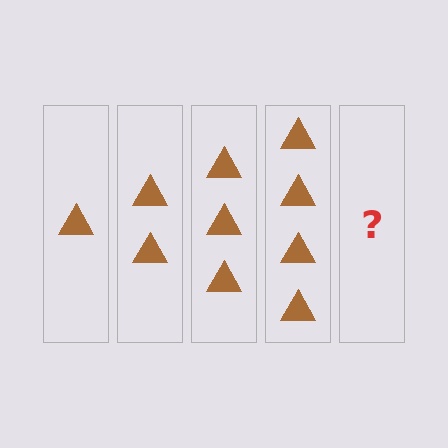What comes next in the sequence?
The next element should be 5 triangles.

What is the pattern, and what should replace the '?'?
The pattern is that each step adds one more triangle. The '?' should be 5 triangles.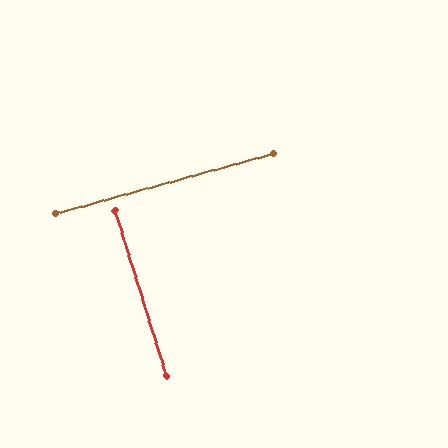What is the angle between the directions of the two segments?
Approximately 88 degrees.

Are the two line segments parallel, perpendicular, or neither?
Perpendicular — they meet at approximately 88°.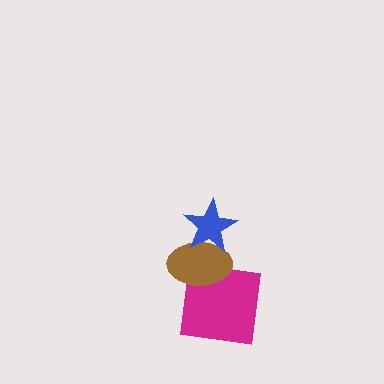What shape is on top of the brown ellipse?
The blue star is on top of the brown ellipse.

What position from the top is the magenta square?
The magenta square is 3rd from the top.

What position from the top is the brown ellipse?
The brown ellipse is 2nd from the top.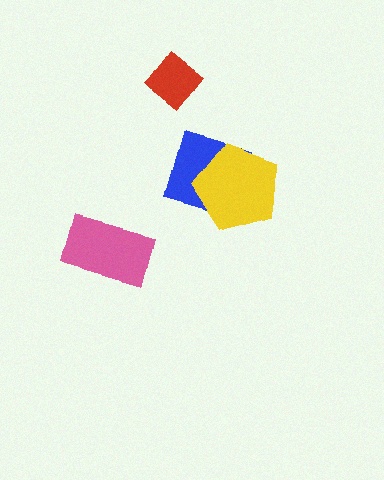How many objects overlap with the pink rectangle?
0 objects overlap with the pink rectangle.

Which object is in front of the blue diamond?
The yellow pentagon is in front of the blue diamond.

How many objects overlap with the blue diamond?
1 object overlaps with the blue diamond.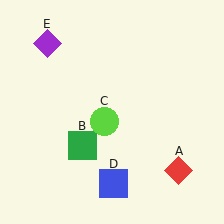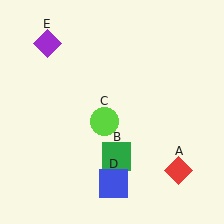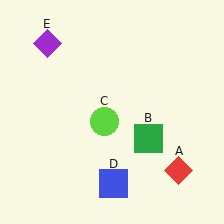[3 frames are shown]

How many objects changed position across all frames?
1 object changed position: green square (object B).